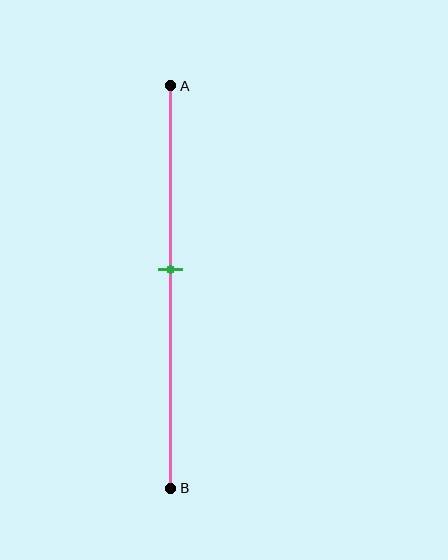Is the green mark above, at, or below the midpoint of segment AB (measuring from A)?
The green mark is above the midpoint of segment AB.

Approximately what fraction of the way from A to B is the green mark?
The green mark is approximately 45% of the way from A to B.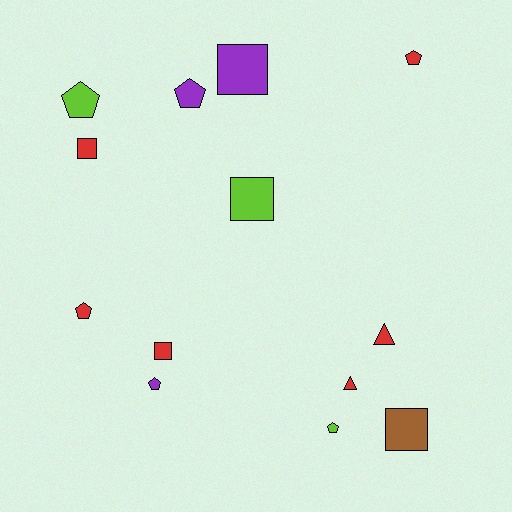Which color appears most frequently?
Red, with 6 objects.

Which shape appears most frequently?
Pentagon, with 6 objects.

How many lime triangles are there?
There are no lime triangles.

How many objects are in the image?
There are 13 objects.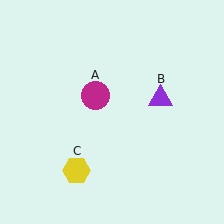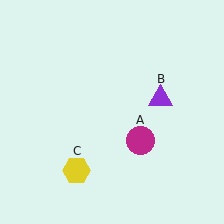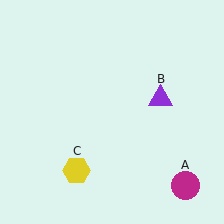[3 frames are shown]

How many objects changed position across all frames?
1 object changed position: magenta circle (object A).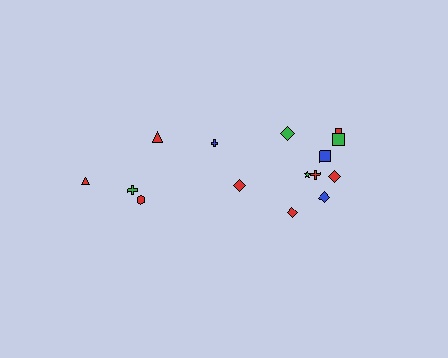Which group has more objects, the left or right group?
The right group.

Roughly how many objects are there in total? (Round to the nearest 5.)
Roughly 15 objects in total.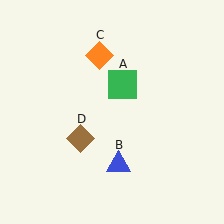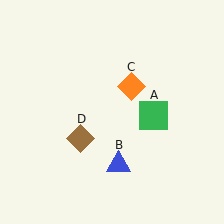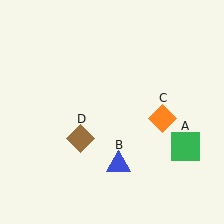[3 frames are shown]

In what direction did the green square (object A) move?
The green square (object A) moved down and to the right.